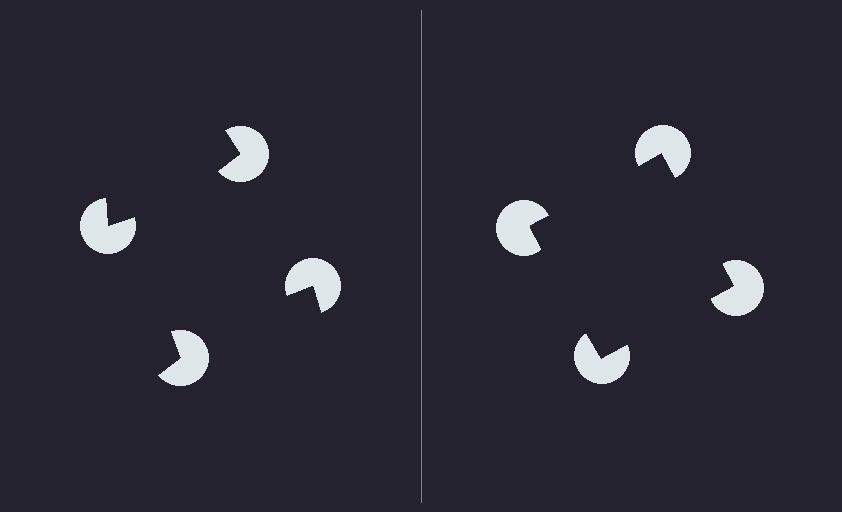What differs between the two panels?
The pac-man discs are positioned identically on both sides; only the wedge orientations differ. On the right they align to a square; on the left they are misaligned.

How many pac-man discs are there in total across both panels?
8 — 4 on each side.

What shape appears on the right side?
An illusory square.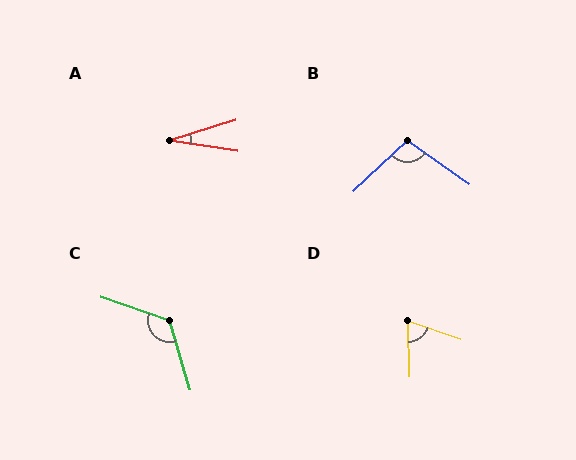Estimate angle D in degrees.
Approximately 70 degrees.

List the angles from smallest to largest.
A (26°), D (70°), B (102°), C (125°).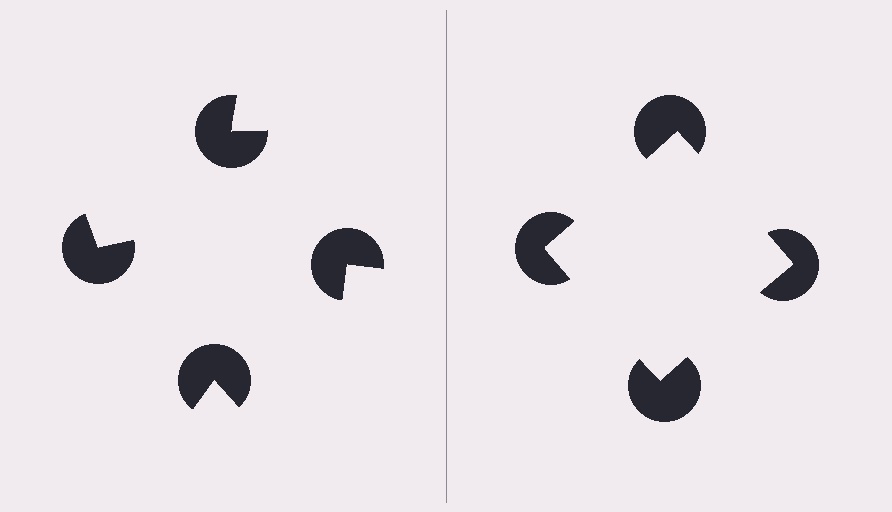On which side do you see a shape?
An illusory square appears on the right side. On the left side the wedge cuts are rotated, so no coherent shape forms.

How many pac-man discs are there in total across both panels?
8 — 4 on each side.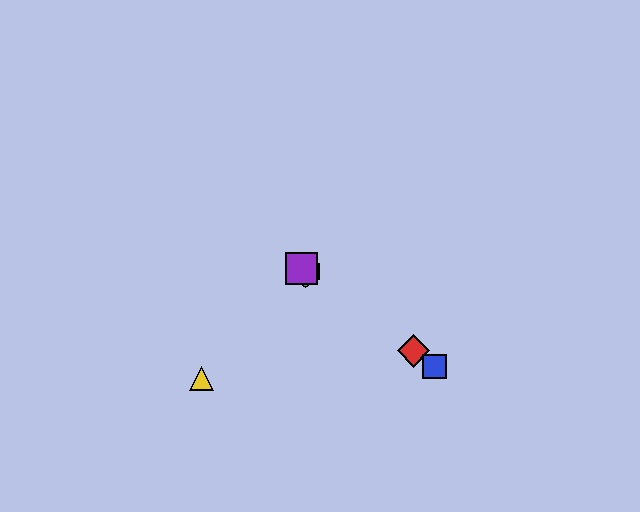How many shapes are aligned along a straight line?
4 shapes (the red diamond, the blue square, the green hexagon, the purple square) are aligned along a straight line.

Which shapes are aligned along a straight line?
The red diamond, the blue square, the green hexagon, the purple square are aligned along a straight line.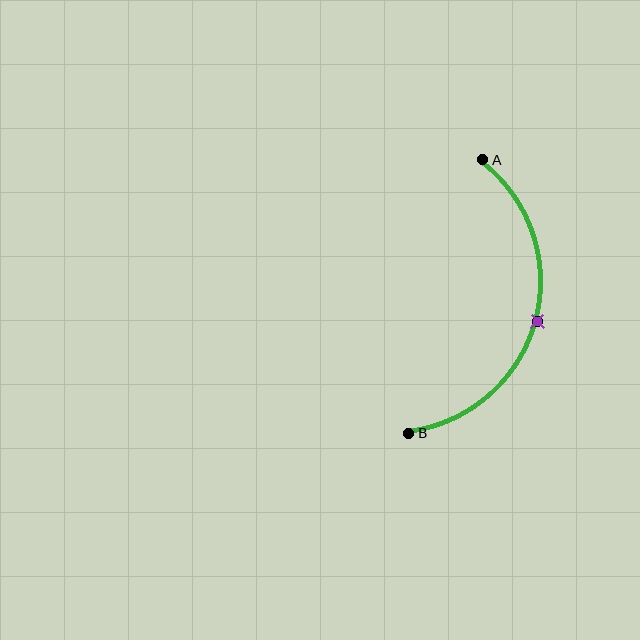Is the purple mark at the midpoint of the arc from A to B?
Yes. The purple mark lies on the arc at equal arc-length from both A and B — it is the arc midpoint.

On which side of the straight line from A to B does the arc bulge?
The arc bulges to the right of the straight line connecting A and B.